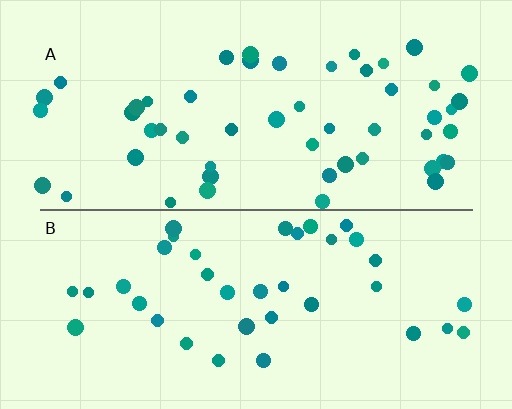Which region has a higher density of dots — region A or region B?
A (the top).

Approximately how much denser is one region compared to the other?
Approximately 1.4× — region A over region B.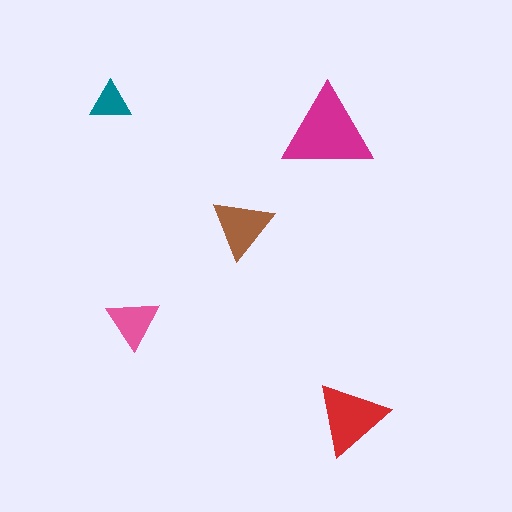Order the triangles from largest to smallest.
the magenta one, the red one, the brown one, the pink one, the teal one.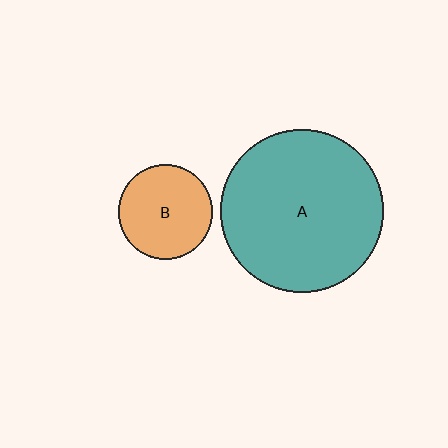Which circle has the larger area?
Circle A (teal).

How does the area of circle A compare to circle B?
Approximately 3.0 times.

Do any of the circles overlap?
No, none of the circles overlap.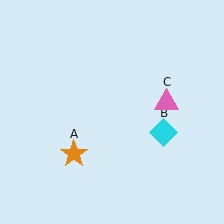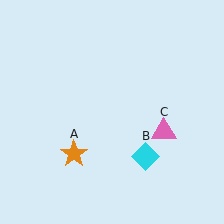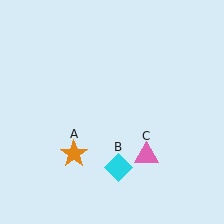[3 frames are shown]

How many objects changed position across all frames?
2 objects changed position: cyan diamond (object B), pink triangle (object C).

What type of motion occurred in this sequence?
The cyan diamond (object B), pink triangle (object C) rotated clockwise around the center of the scene.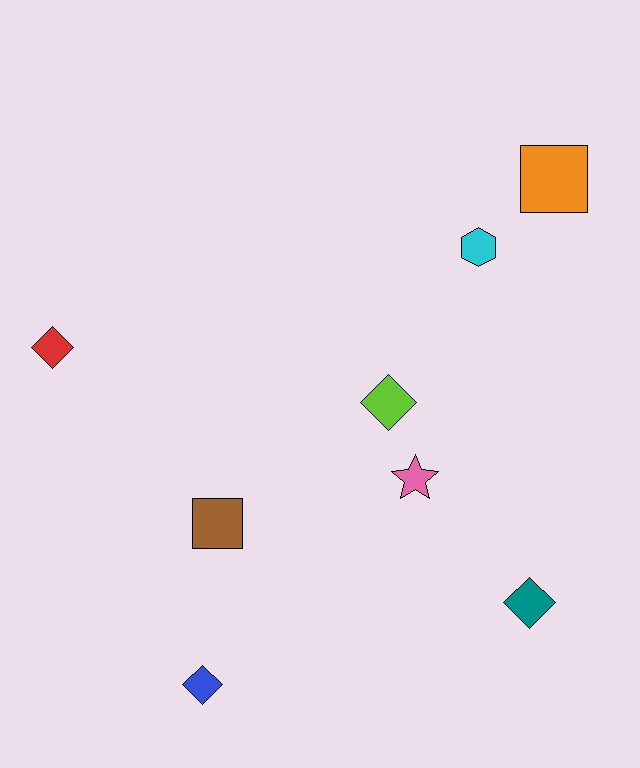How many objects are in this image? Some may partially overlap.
There are 8 objects.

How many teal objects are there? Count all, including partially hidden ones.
There is 1 teal object.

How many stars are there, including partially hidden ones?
There is 1 star.